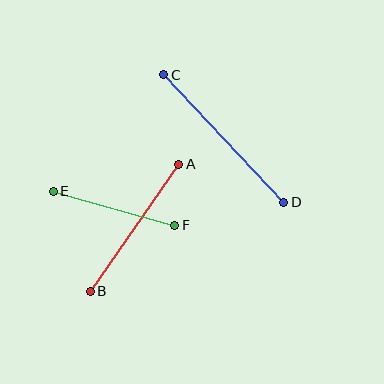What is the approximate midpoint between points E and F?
The midpoint is at approximately (114, 208) pixels.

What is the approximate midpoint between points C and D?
The midpoint is at approximately (224, 139) pixels.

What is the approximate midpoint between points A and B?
The midpoint is at approximately (135, 228) pixels.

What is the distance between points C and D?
The distance is approximately 175 pixels.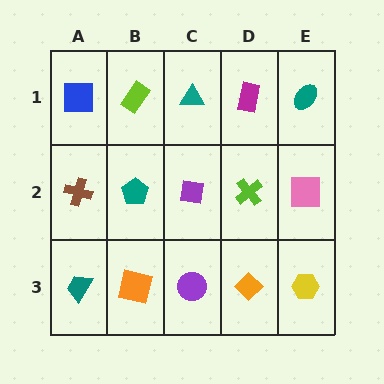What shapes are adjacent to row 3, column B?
A teal pentagon (row 2, column B), a teal trapezoid (row 3, column A), a purple circle (row 3, column C).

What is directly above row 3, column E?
A pink square.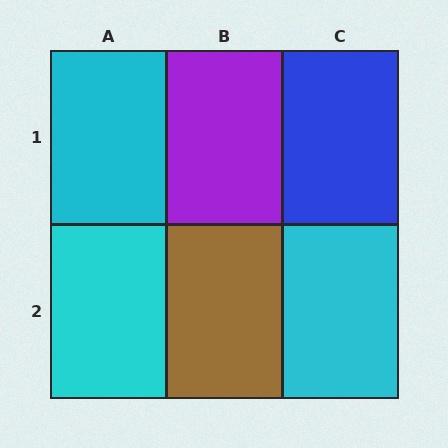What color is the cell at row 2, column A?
Cyan.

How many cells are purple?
1 cell is purple.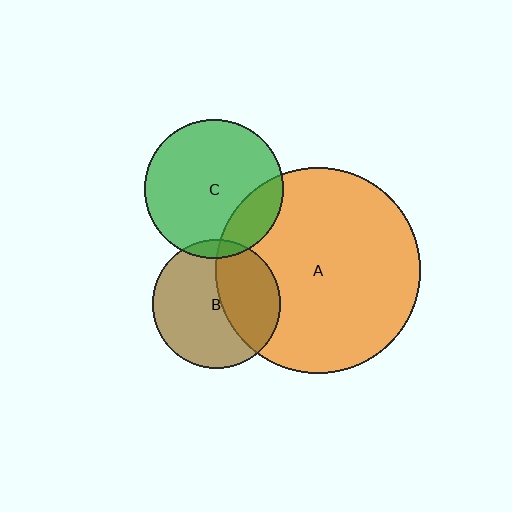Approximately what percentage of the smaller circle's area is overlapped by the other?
Approximately 40%.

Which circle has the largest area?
Circle A (orange).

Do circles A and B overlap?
Yes.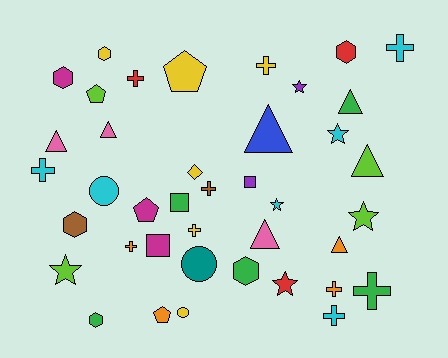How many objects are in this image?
There are 40 objects.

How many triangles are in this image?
There are 7 triangles.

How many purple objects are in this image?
There are 2 purple objects.